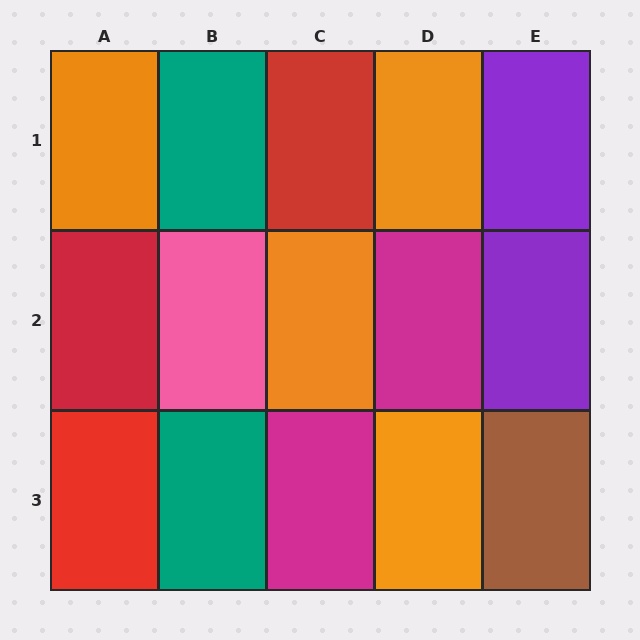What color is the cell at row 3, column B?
Teal.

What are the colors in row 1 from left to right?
Orange, teal, red, orange, purple.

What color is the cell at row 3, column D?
Orange.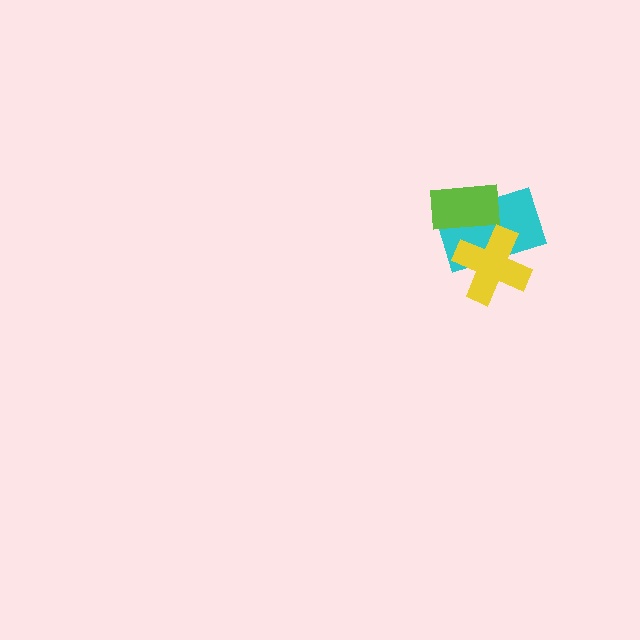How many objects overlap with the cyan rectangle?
2 objects overlap with the cyan rectangle.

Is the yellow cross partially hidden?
No, no other shape covers it.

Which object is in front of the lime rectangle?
The yellow cross is in front of the lime rectangle.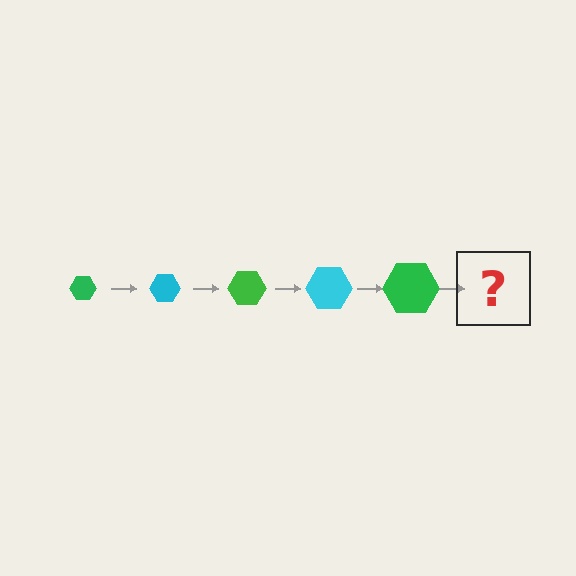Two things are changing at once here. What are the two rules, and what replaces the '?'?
The two rules are that the hexagon grows larger each step and the color cycles through green and cyan. The '?' should be a cyan hexagon, larger than the previous one.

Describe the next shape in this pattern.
It should be a cyan hexagon, larger than the previous one.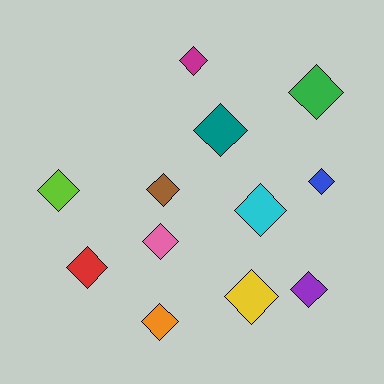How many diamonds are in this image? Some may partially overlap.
There are 12 diamonds.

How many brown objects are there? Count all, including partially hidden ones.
There is 1 brown object.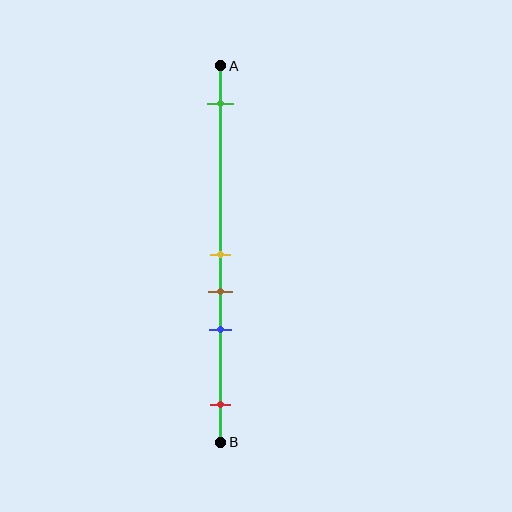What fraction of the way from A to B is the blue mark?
The blue mark is approximately 70% (0.7) of the way from A to B.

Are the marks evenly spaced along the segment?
No, the marks are not evenly spaced.